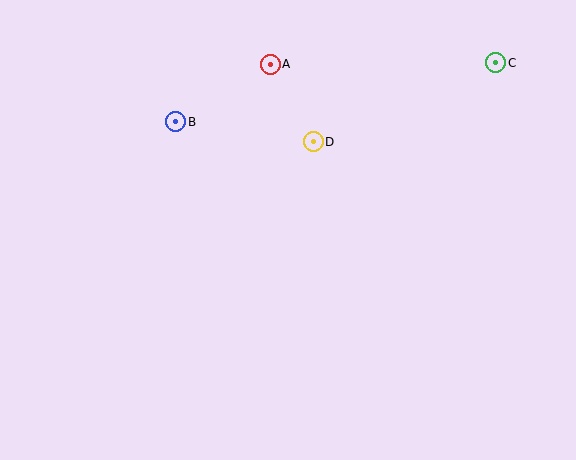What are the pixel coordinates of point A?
Point A is at (270, 64).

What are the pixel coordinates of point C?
Point C is at (496, 63).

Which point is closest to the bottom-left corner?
Point B is closest to the bottom-left corner.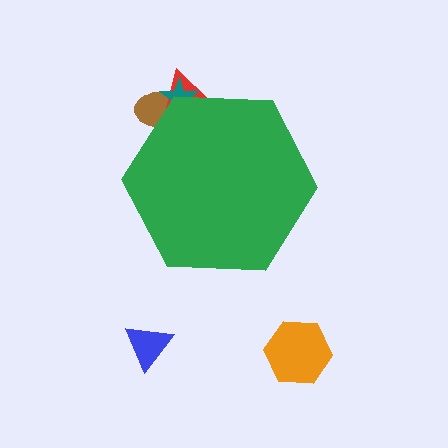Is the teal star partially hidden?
Yes, the teal star is partially hidden behind the green hexagon.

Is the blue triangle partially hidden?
No, the blue triangle is fully visible.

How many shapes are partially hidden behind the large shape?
3 shapes are partially hidden.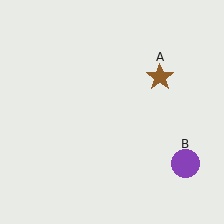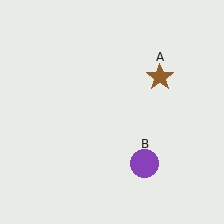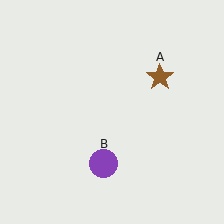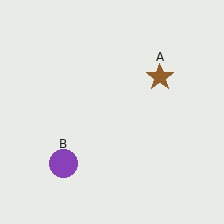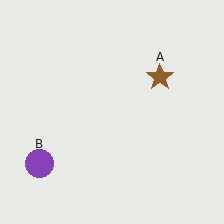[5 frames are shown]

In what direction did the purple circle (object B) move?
The purple circle (object B) moved left.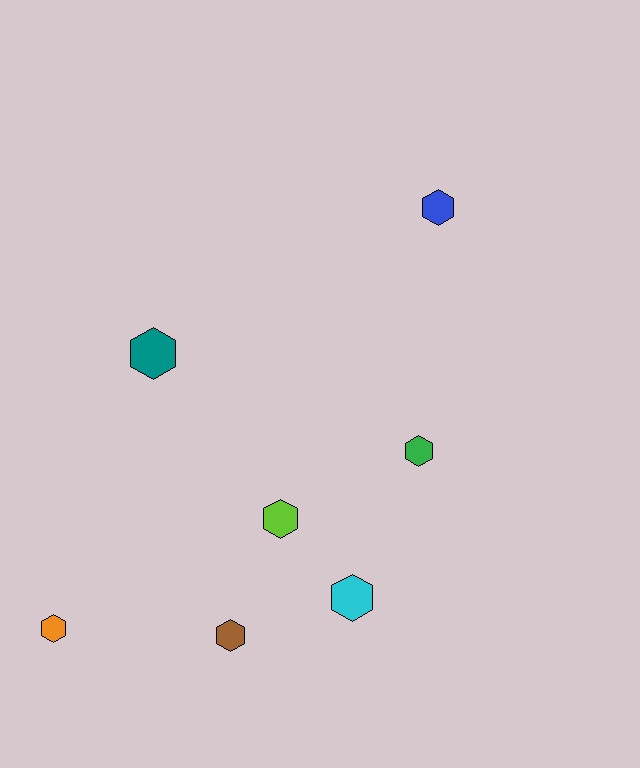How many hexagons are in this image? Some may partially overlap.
There are 7 hexagons.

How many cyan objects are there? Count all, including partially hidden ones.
There is 1 cyan object.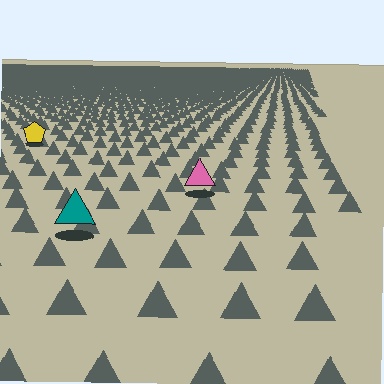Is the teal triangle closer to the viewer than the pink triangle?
Yes. The teal triangle is closer — you can tell from the texture gradient: the ground texture is coarser near it.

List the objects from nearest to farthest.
From nearest to farthest: the teal triangle, the pink triangle, the yellow pentagon.